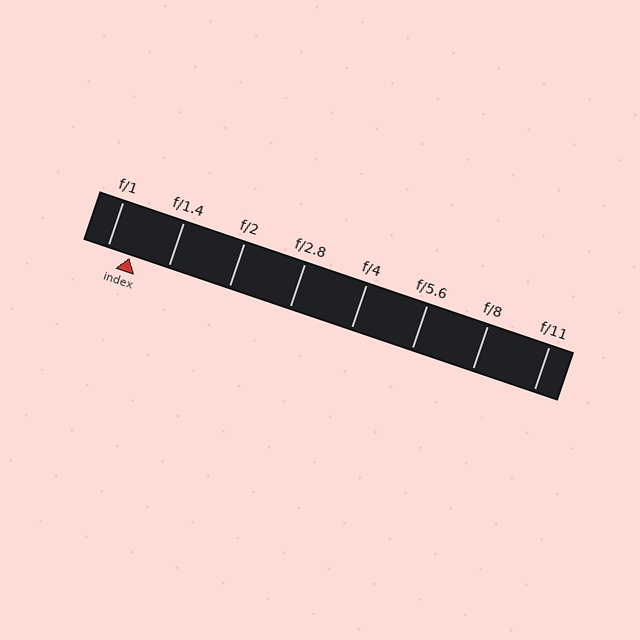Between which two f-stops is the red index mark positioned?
The index mark is between f/1 and f/1.4.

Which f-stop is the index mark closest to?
The index mark is closest to f/1.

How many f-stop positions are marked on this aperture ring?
There are 8 f-stop positions marked.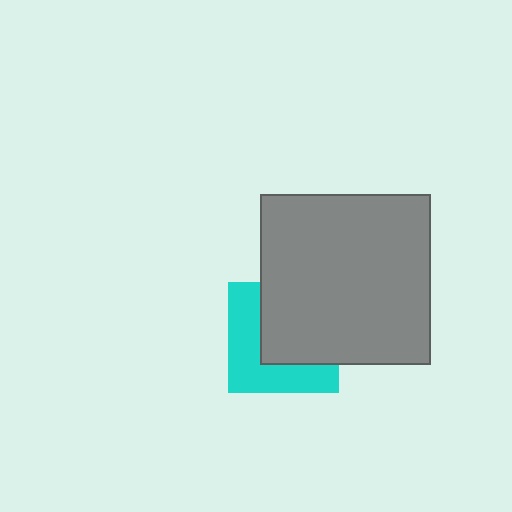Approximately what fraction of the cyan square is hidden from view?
Roughly 54% of the cyan square is hidden behind the gray square.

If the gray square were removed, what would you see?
You would see the complete cyan square.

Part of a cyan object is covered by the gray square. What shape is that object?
It is a square.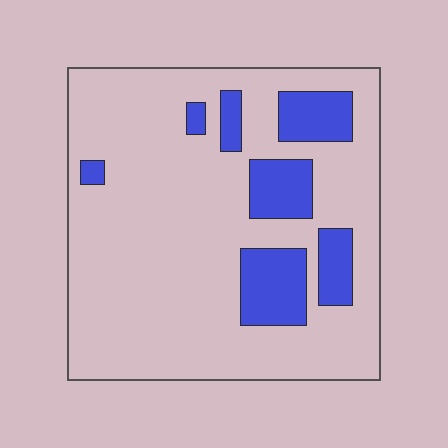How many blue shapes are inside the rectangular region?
7.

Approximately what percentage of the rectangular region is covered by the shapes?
Approximately 20%.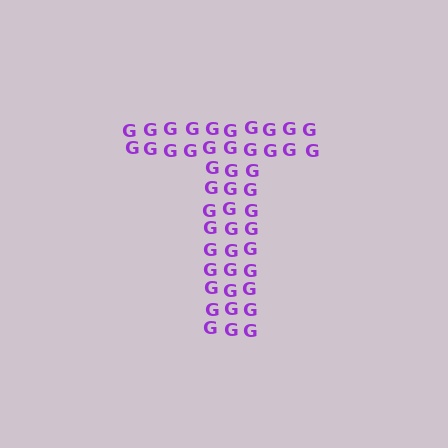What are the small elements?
The small elements are letter G's.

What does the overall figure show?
The overall figure shows the letter T.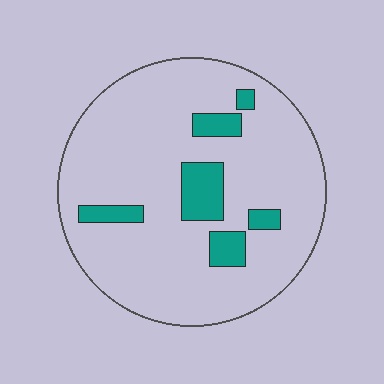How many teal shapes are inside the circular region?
6.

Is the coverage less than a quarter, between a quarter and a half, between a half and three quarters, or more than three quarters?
Less than a quarter.